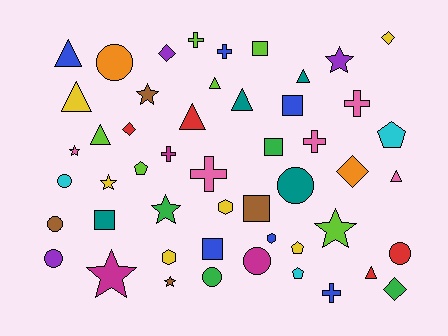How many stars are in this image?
There are 8 stars.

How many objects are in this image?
There are 50 objects.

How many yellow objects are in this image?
There are 6 yellow objects.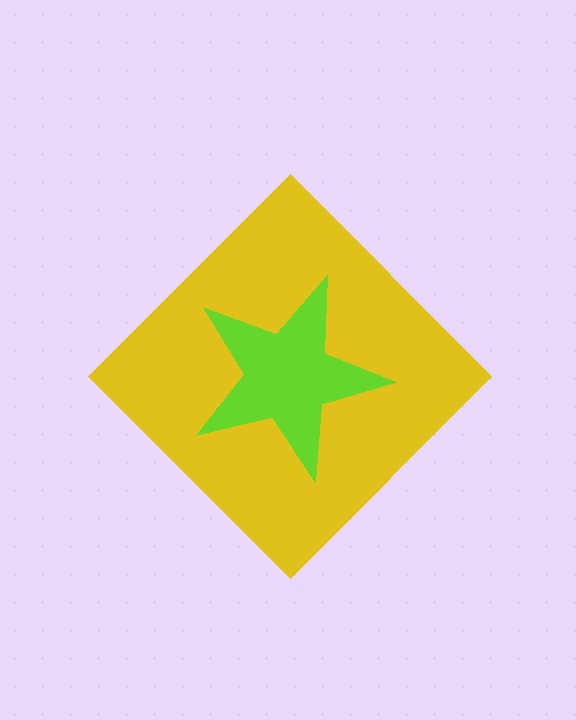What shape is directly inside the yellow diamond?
The lime star.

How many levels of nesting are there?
2.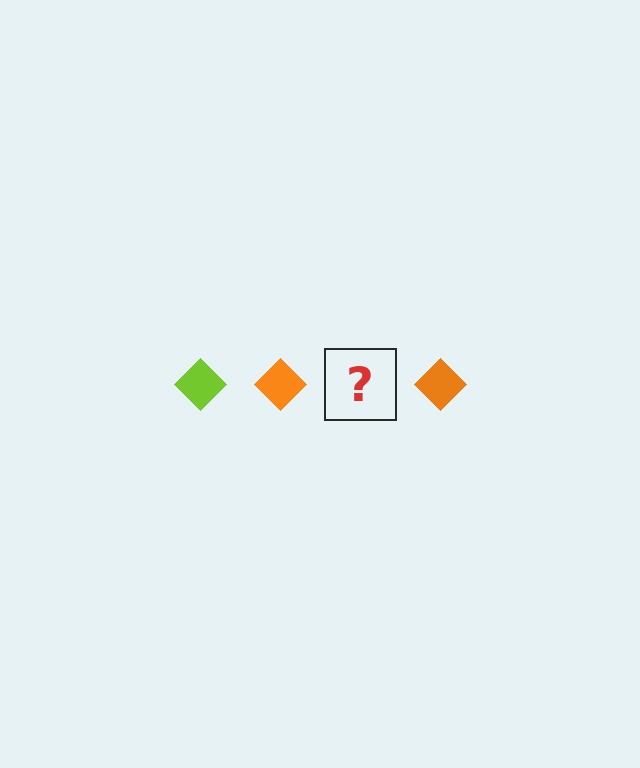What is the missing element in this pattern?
The missing element is a lime diamond.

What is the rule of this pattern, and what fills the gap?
The rule is that the pattern cycles through lime, orange diamonds. The gap should be filled with a lime diamond.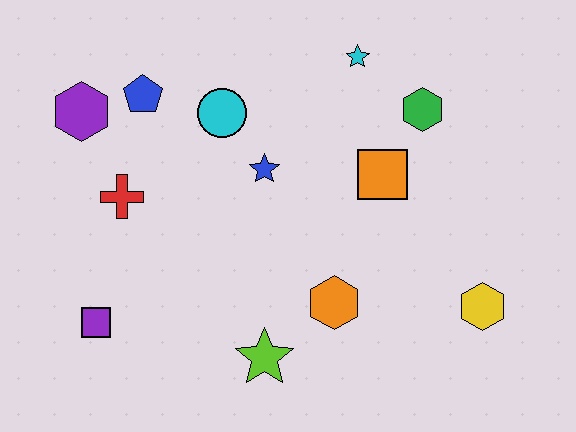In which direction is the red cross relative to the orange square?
The red cross is to the left of the orange square.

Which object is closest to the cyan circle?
The blue star is closest to the cyan circle.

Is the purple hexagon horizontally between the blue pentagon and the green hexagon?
No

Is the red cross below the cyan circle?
Yes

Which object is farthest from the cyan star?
The purple square is farthest from the cyan star.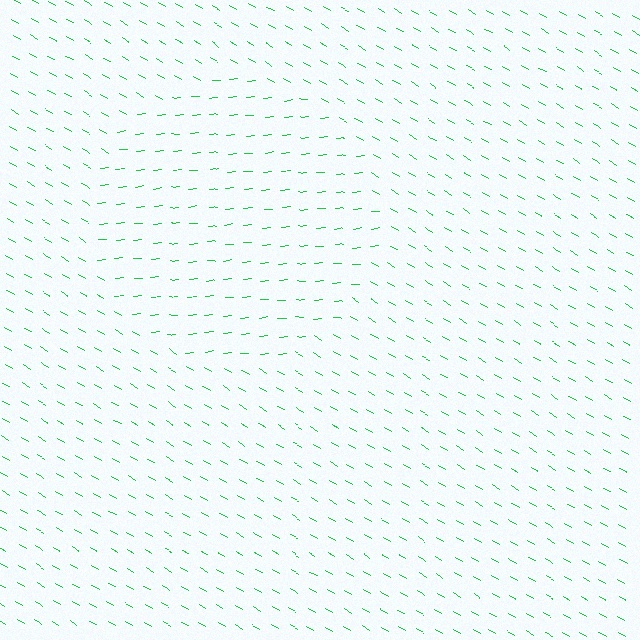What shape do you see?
I see a circle.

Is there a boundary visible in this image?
Yes, there is a texture boundary formed by a change in line orientation.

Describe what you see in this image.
The image is filled with small green line segments. A circle region in the image has lines oriented differently from the surrounding lines, creating a visible texture boundary.